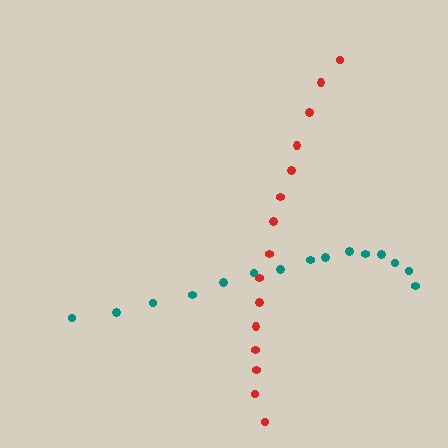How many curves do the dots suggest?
There are 2 distinct paths.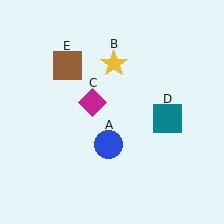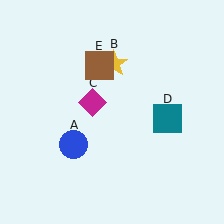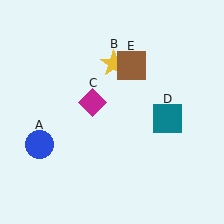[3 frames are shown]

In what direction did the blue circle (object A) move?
The blue circle (object A) moved left.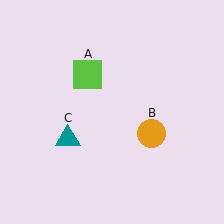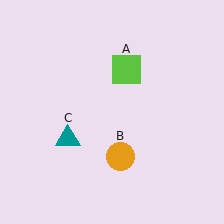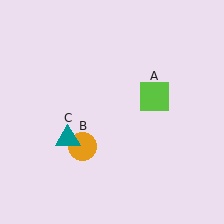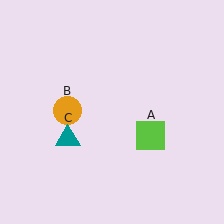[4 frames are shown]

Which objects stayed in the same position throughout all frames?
Teal triangle (object C) remained stationary.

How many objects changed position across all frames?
2 objects changed position: lime square (object A), orange circle (object B).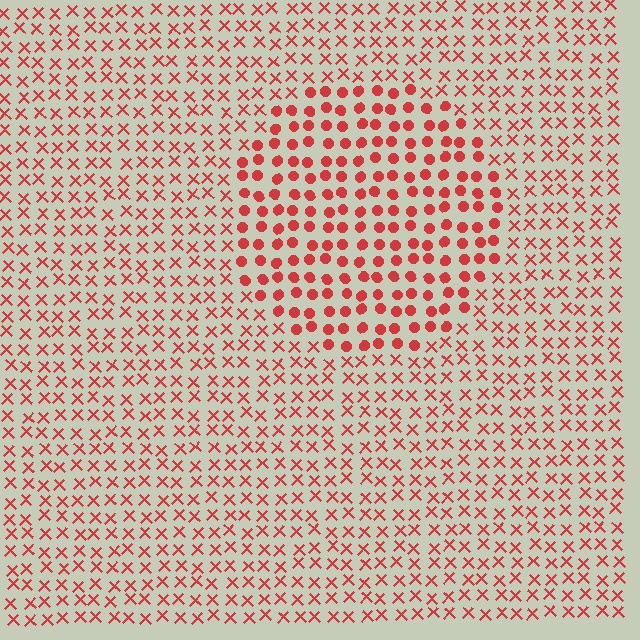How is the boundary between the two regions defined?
The boundary is defined by a change in element shape: circles inside vs. X marks outside. All elements share the same color and spacing.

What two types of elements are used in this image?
The image uses circles inside the circle region and X marks outside it.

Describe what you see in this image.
The image is filled with small red elements arranged in a uniform grid. A circle-shaped region contains circles, while the surrounding area contains X marks. The boundary is defined purely by the change in element shape.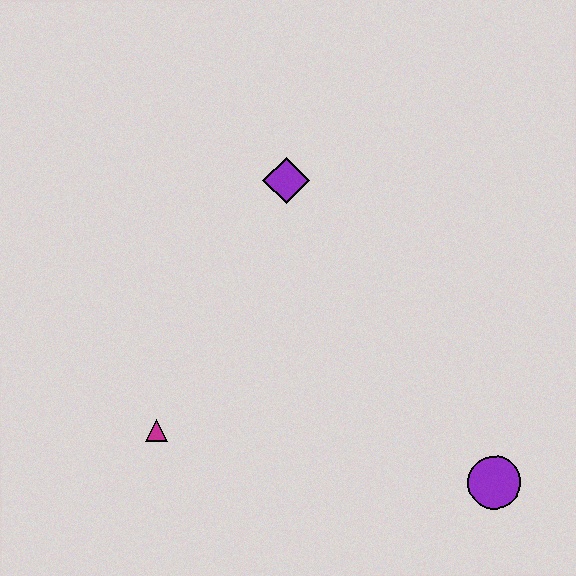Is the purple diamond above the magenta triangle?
Yes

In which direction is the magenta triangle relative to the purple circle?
The magenta triangle is to the left of the purple circle.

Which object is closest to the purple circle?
The magenta triangle is closest to the purple circle.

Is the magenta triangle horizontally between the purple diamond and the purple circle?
No